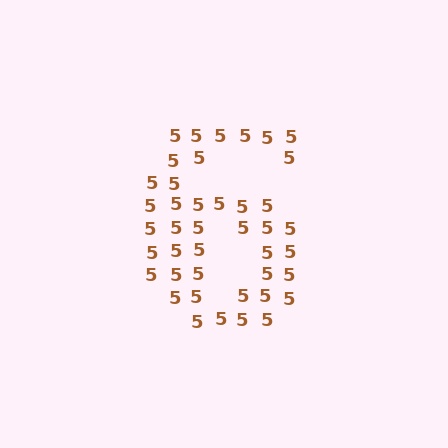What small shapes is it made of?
It is made of small digit 5's.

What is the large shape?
The large shape is the digit 6.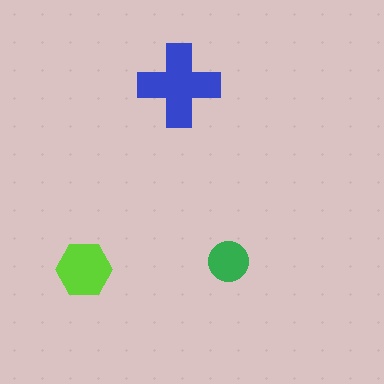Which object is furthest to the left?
The lime hexagon is leftmost.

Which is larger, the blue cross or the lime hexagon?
The blue cross.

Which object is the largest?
The blue cross.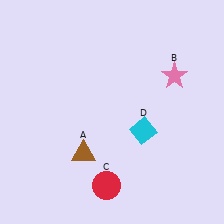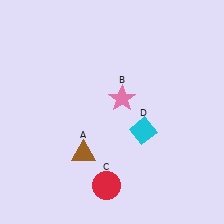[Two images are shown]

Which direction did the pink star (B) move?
The pink star (B) moved left.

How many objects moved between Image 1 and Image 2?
1 object moved between the two images.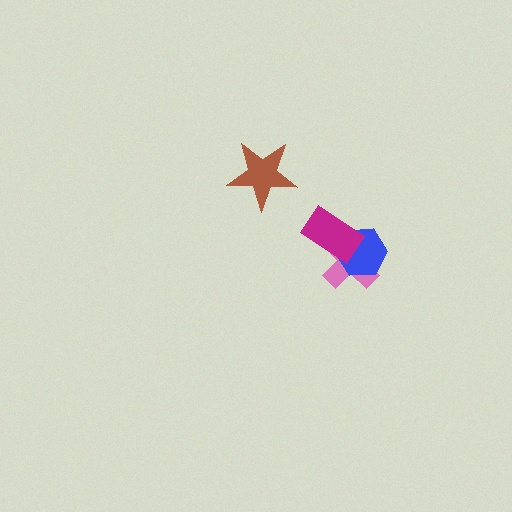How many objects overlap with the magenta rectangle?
2 objects overlap with the magenta rectangle.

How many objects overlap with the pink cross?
2 objects overlap with the pink cross.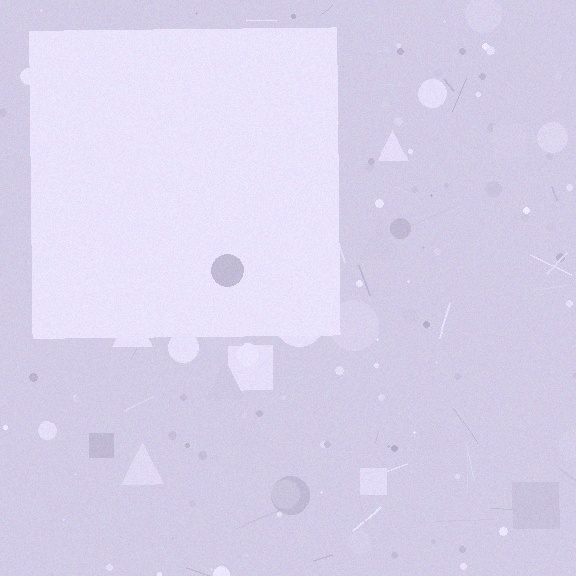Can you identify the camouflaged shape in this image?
The camouflaged shape is a square.